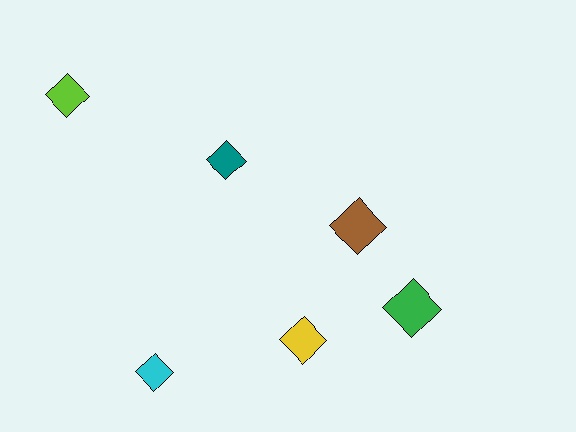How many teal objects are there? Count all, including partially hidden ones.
There is 1 teal object.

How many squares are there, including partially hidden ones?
There are no squares.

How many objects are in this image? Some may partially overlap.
There are 6 objects.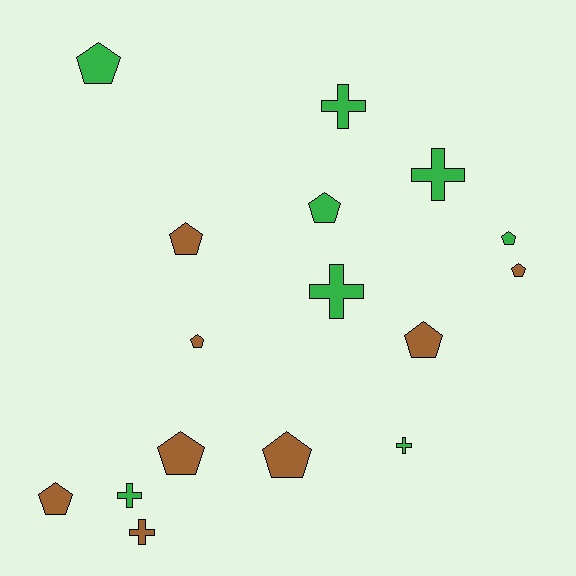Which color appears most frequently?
Green, with 8 objects.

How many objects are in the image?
There are 16 objects.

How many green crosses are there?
There are 5 green crosses.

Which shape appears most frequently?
Pentagon, with 10 objects.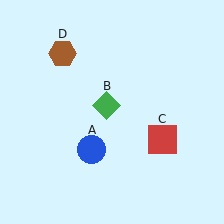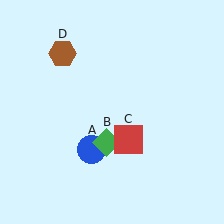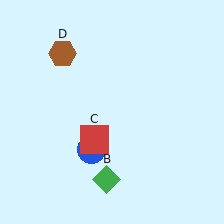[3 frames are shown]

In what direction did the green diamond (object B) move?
The green diamond (object B) moved down.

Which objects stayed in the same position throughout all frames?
Blue circle (object A) and brown hexagon (object D) remained stationary.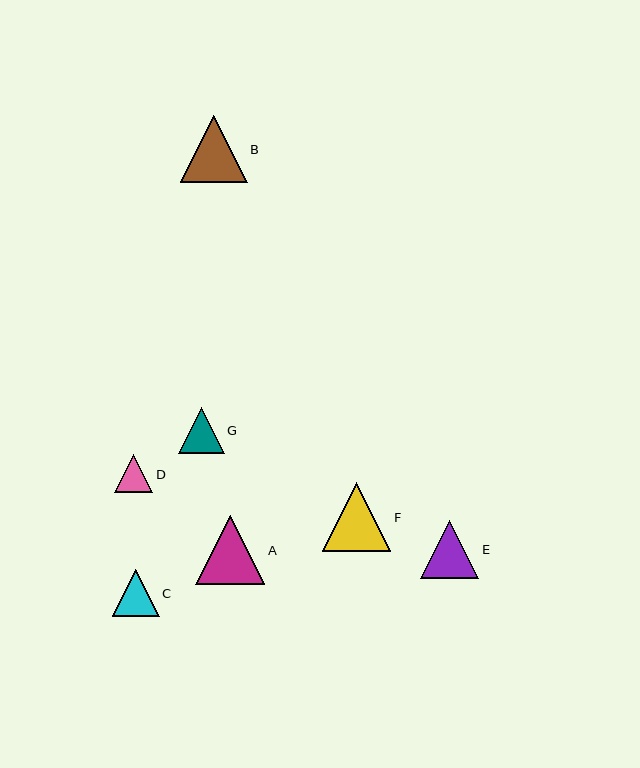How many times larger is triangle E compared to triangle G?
Triangle E is approximately 1.3 times the size of triangle G.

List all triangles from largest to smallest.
From largest to smallest: A, F, B, E, C, G, D.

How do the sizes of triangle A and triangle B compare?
Triangle A and triangle B are approximately the same size.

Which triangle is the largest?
Triangle A is the largest with a size of approximately 69 pixels.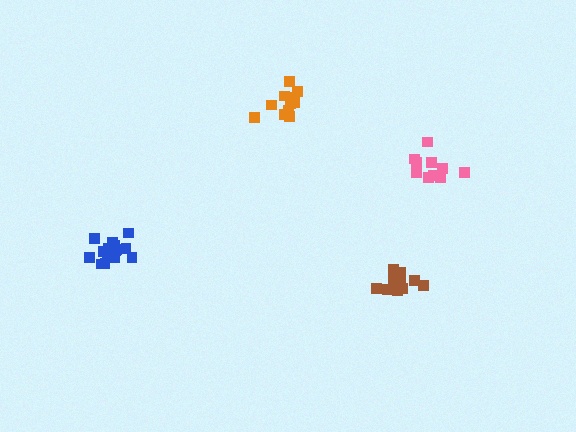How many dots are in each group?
Group 1: 11 dots, Group 2: 11 dots, Group 3: 16 dots, Group 4: 11 dots (49 total).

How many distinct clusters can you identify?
There are 4 distinct clusters.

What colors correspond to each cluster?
The clusters are colored: brown, pink, blue, orange.